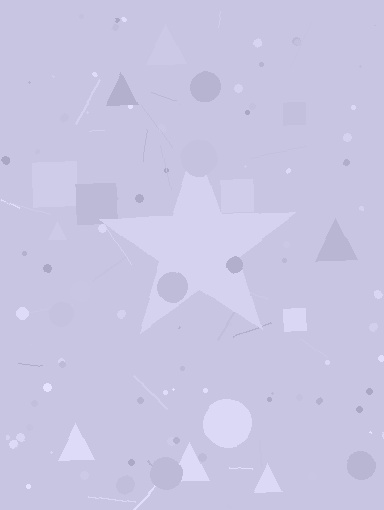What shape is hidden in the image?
A star is hidden in the image.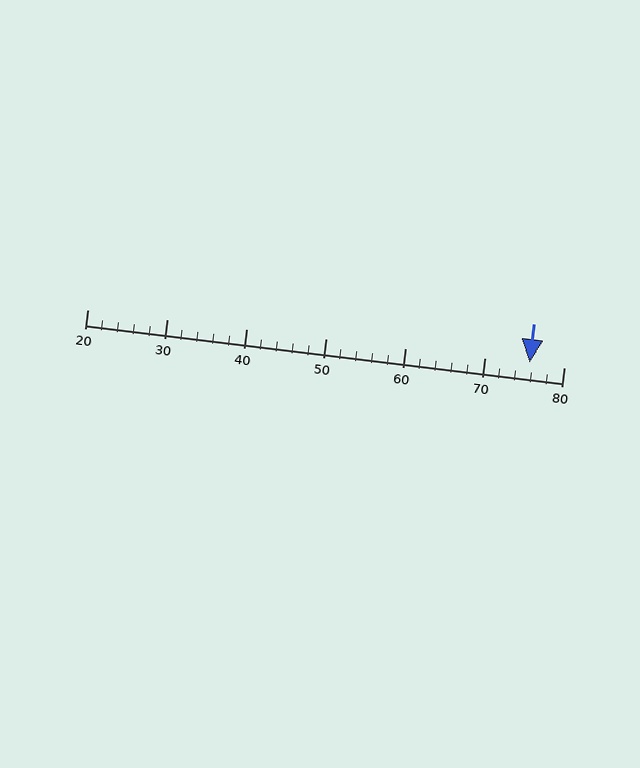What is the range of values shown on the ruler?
The ruler shows values from 20 to 80.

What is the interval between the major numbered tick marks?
The major tick marks are spaced 10 units apart.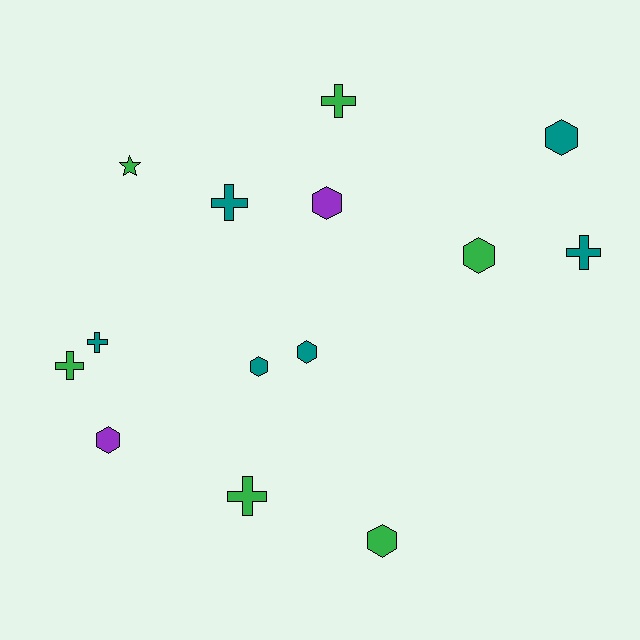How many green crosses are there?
There are 3 green crosses.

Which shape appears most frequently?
Hexagon, with 7 objects.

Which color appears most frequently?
Green, with 6 objects.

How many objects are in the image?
There are 14 objects.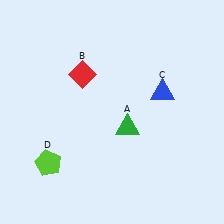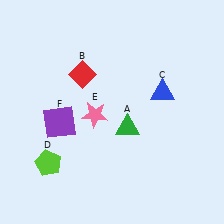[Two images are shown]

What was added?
A pink star (E), a purple square (F) were added in Image 2.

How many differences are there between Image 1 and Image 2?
There are 2 differences between the two images.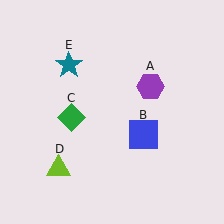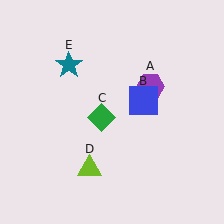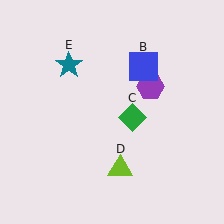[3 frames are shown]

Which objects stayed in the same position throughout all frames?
Purple hexagon (object A) and teal star (object E) remained stationary.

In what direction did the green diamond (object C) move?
The green diamond (object C) moved right.